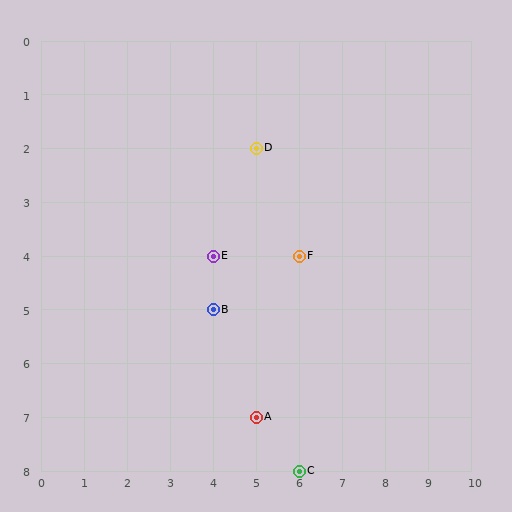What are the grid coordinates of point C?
Point C is at grid coordinates (6, 8).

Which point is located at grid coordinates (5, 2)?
Point D is at (5, 2).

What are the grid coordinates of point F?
Point F is at grid coordinates (6, 4).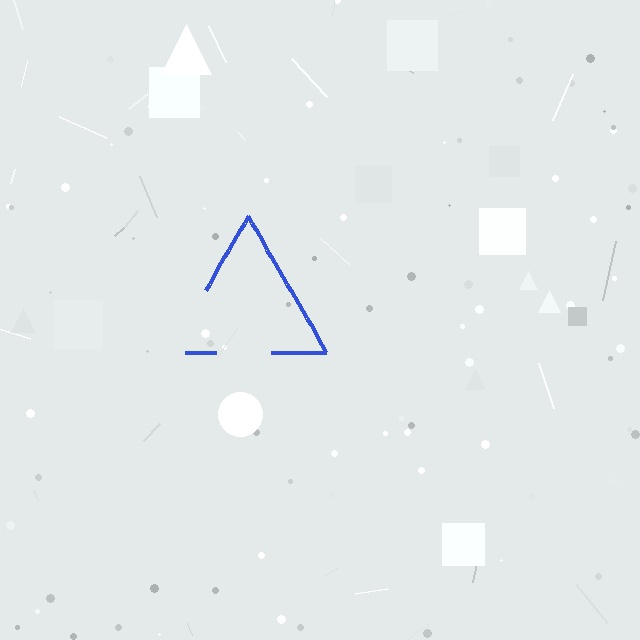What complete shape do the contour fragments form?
The contour fragments form a triangle.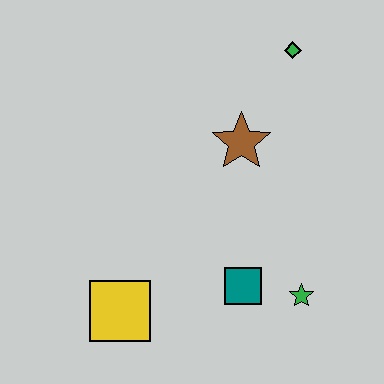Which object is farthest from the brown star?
The yellow square is farthest from the brown star.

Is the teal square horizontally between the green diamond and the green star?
No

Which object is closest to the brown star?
The green diamond is closest to the brown star.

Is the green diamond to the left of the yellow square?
No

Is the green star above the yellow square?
Yes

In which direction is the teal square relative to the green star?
The teal square is to the left of the green star.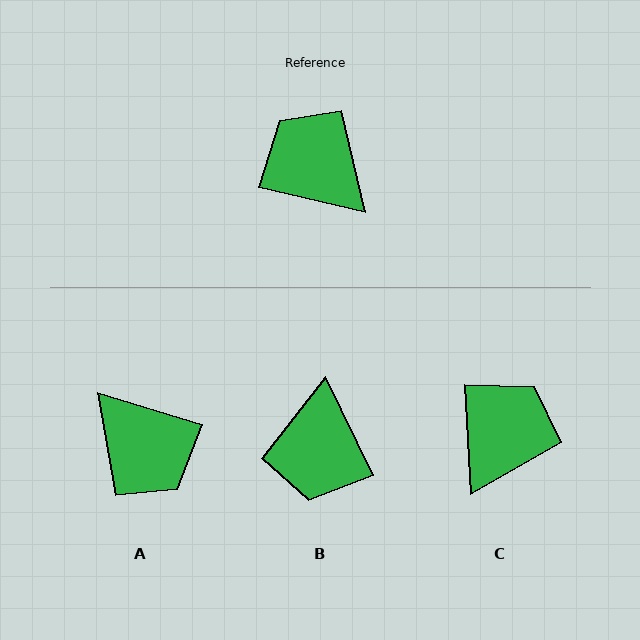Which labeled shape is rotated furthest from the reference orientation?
A, about 176 degrees away.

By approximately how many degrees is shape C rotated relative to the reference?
Approximately 74 degrees clockwise.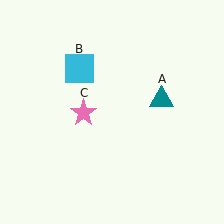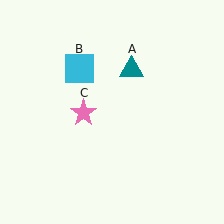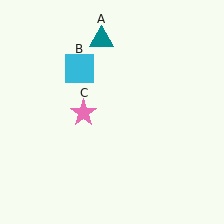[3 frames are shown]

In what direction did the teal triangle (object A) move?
The teal triangle (object A) moved up and to the left.